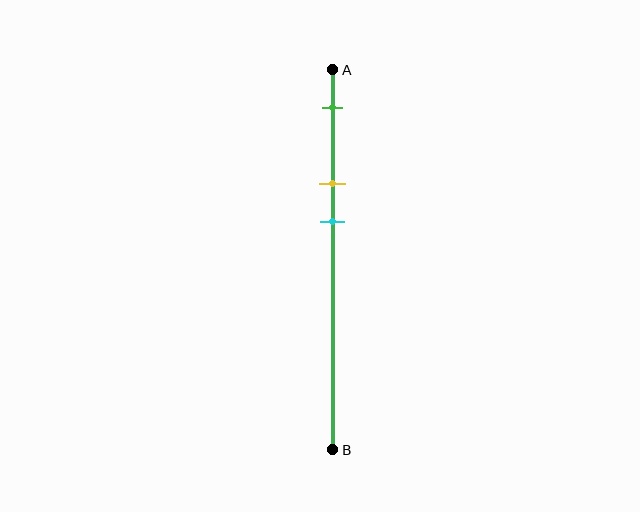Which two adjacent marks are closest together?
The yellow and cyan marks are the closest adjacent pair.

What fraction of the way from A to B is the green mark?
The green mark is approximately 10% (0.1) of the way from A to B.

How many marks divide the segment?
There are 3 marks dividing the segment.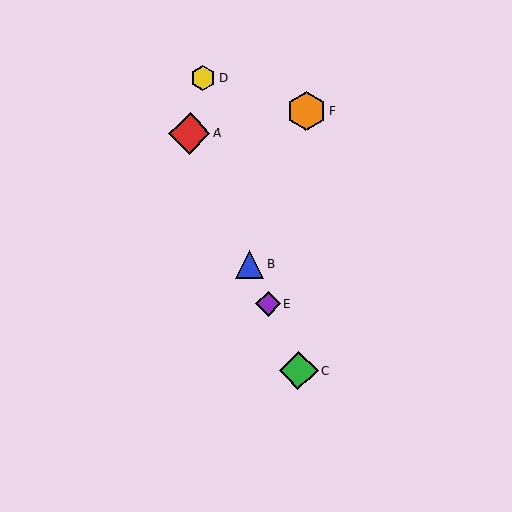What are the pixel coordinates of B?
Object B is at (250, 264).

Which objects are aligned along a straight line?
Objects A, B, C, E are aligned along a straight line.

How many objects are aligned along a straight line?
4 objects (A, B, C, E) are aligned along a straight line.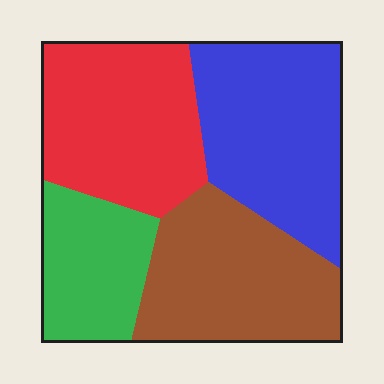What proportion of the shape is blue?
Blue covers about 30% of the shape.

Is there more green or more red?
Red.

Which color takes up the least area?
Green, at roughly 15%.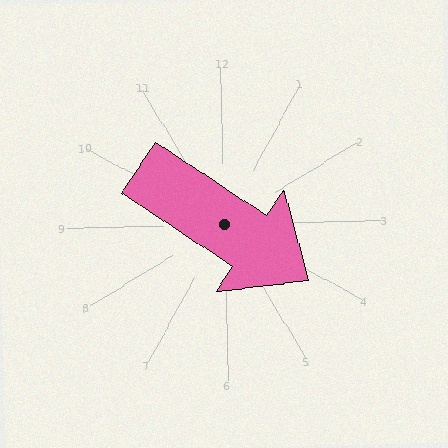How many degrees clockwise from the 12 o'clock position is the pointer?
Approximately 125 degrees.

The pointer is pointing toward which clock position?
Roughly 4 o'clock.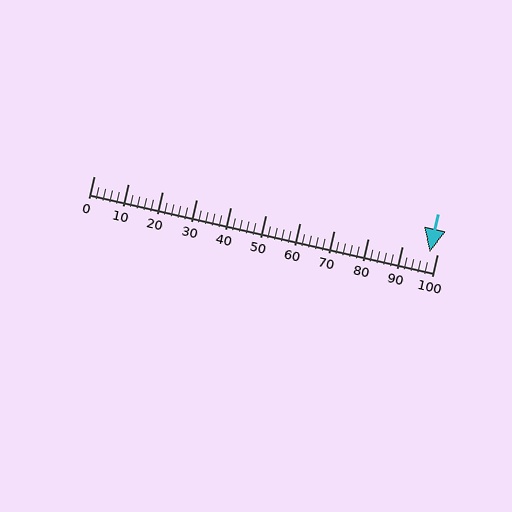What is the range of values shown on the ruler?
The ruler shows values from 0 to 100.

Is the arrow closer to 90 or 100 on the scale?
The arrow is closer to 100.